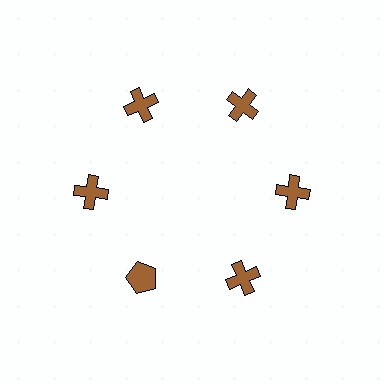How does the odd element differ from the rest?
It has a different shape: pentagon instead of cross.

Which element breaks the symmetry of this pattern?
The brown pentagon at roughly the 7 o'clock position breaks the symmetry. All other shapes are brown crosses.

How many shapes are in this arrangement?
There are 6 shapes arranged in a ring pattern.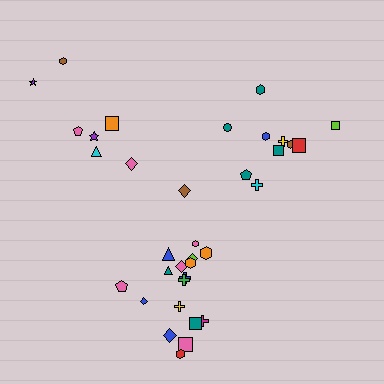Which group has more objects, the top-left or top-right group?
The top-right group.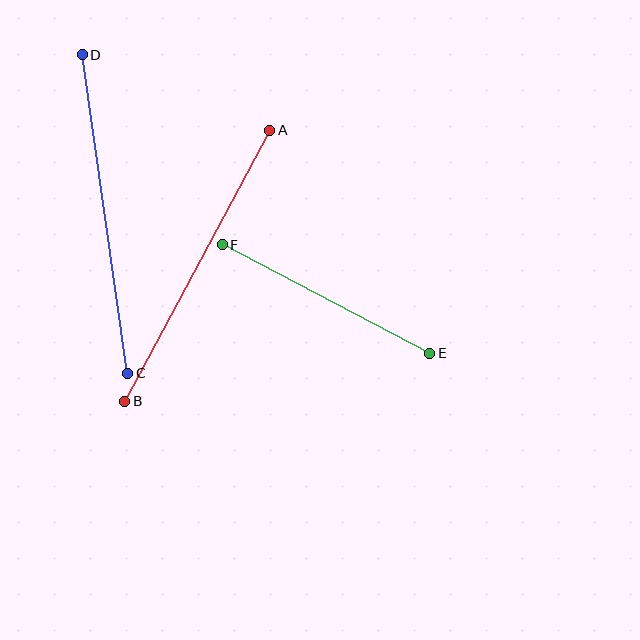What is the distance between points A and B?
The distance is approximately 307 pixels.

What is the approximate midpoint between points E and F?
The midpoint is at approximately (326, 299) pixels.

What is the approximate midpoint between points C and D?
The midpoint is at approximately (105, 214) pixels.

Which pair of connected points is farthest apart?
Points C and D are farthest apart.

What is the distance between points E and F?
The distance is approximately 234 pixels.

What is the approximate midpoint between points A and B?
The midpoint is at approximately (197, 266) pixels.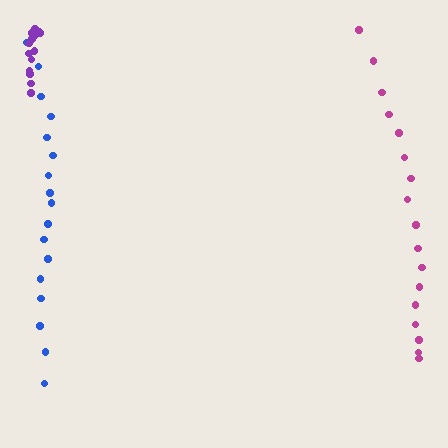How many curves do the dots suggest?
There are 3 distinct paths.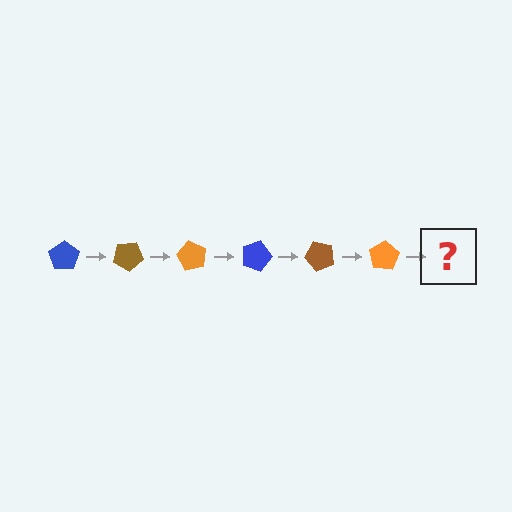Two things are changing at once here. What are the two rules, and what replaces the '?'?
The two rules are that it rotates 30 degrees each step and the color cycles through blue, brown, and orange. The '?' should be a blue pentagon, rotated 180 degrees from the start.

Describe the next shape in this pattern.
It should be a blue pentagon, rotated 180 degrees from the start.